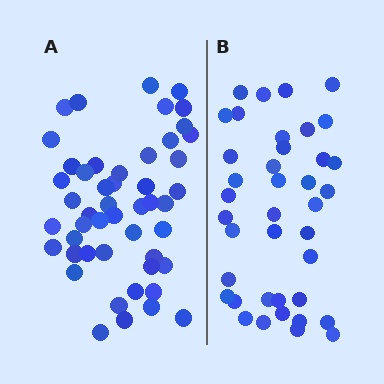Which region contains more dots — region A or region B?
Region A (the left region) has more dots.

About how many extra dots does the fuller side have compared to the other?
Region A has roughly 10 or so more dots than region B.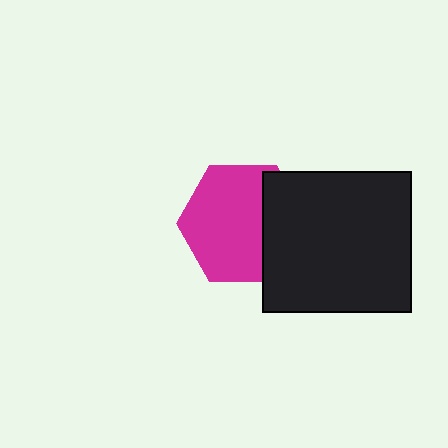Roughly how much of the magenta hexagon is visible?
Most of it is visible (roughly 69%).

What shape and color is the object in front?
The object in front is a black rectangle.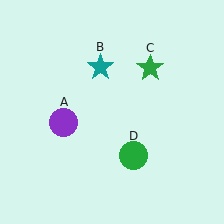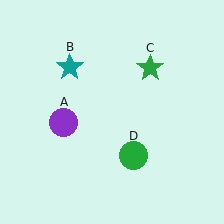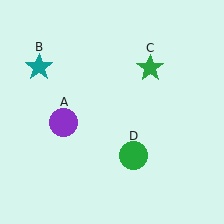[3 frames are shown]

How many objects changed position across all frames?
1 object changed position: teal star (object B).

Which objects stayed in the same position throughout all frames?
Purple circle (object A) and green star (object C) and green circle (object D) remained stationary.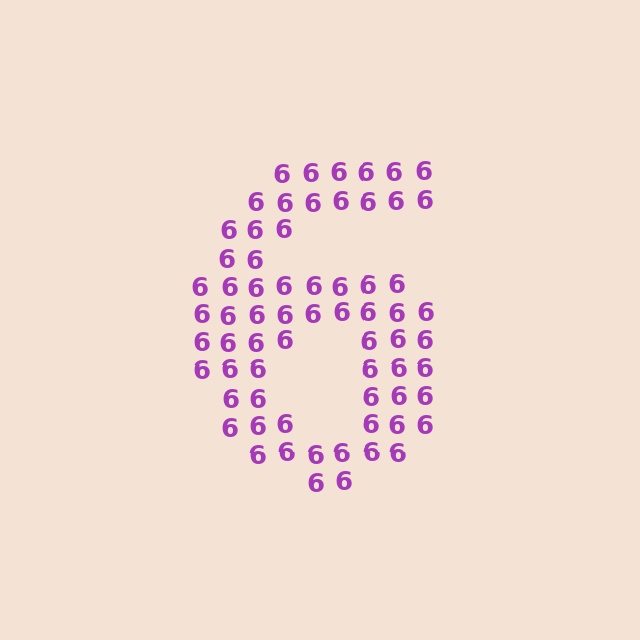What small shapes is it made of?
It is made of small digit 6's.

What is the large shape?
The large shape is the digit 6.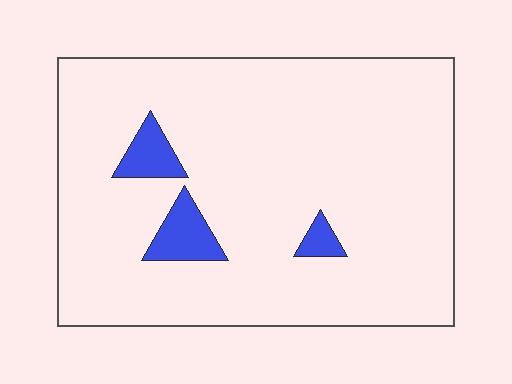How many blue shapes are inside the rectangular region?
3.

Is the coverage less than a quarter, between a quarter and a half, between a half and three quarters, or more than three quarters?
Less than a quarter.